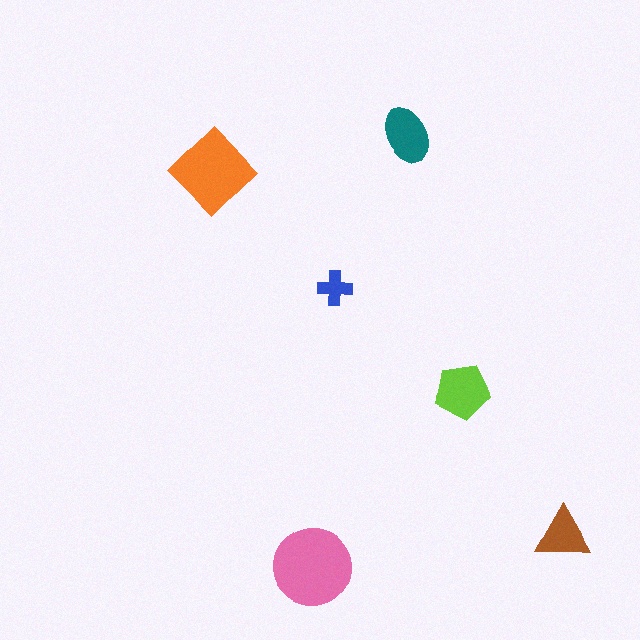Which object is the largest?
The pink circle.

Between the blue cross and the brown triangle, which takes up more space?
The brown triangle.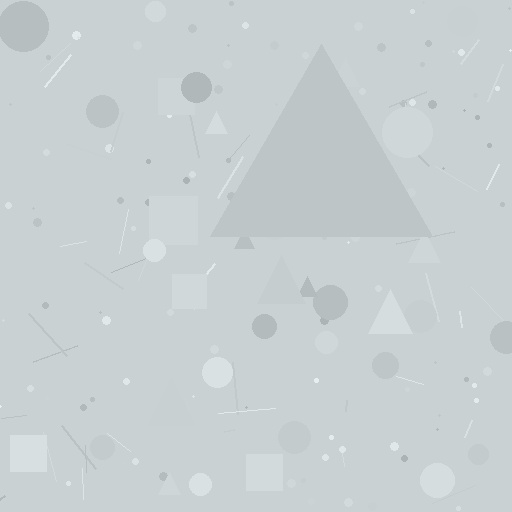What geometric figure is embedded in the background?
A triangle is embedded in the background.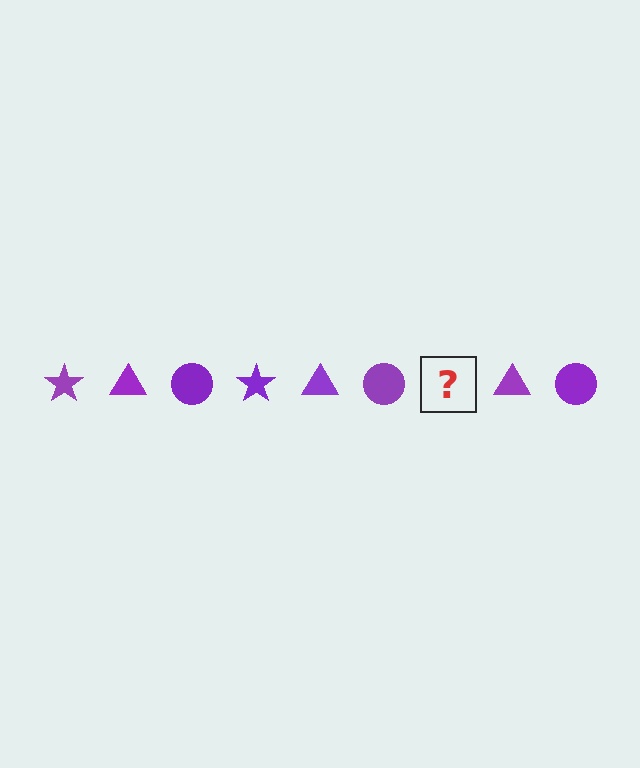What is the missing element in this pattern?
The missing element is a purple star.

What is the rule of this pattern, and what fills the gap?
The rule is that the pattern cycles through star, triangle, circle shapes in purple. The gap should be filled with a purple star.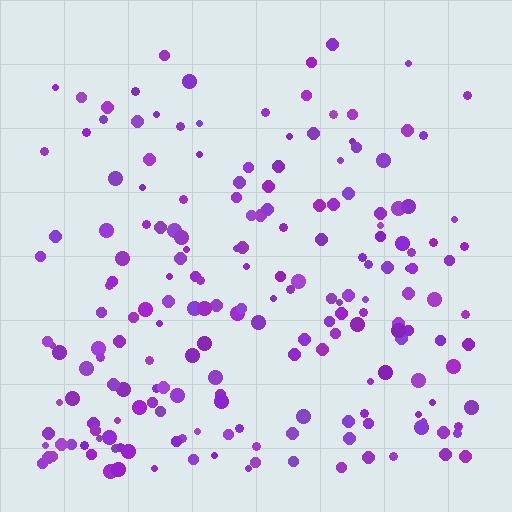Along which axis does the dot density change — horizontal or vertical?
Vertical.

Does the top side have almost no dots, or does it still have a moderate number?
Still a moderate number, just noticeably fewer than the bottom.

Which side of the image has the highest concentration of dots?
The bottom.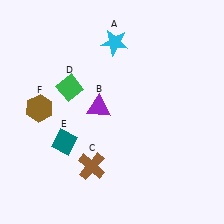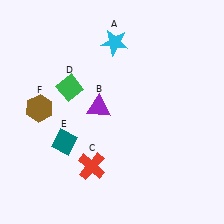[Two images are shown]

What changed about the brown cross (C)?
In Image 1, C is brown. In Image 2, it changed to red.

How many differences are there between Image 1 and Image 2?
There is 1 difference between the two images.